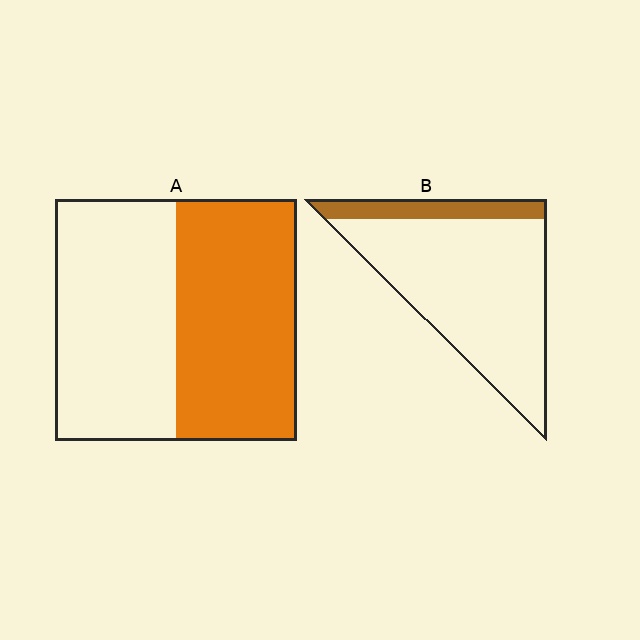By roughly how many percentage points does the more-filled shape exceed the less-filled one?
By roughly 35 percentage points (A over B).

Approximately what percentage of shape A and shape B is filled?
A is approximately 50% and B is approximately 15%.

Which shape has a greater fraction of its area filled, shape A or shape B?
Shape A.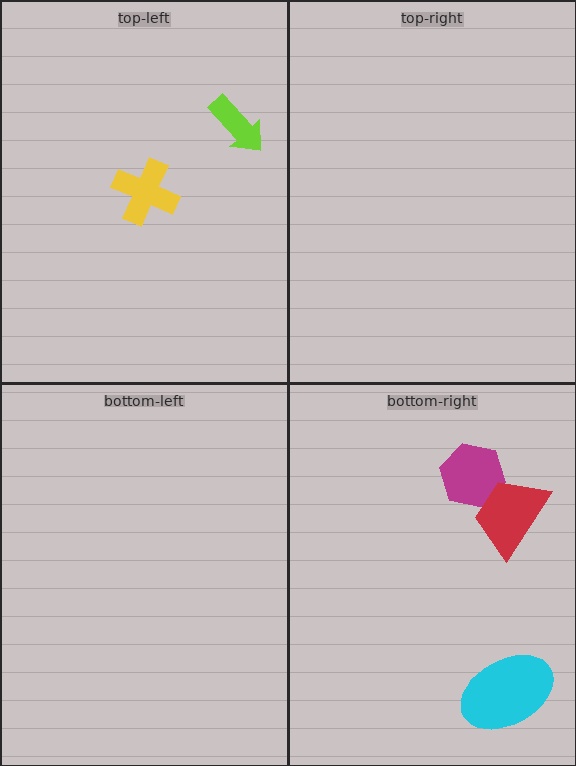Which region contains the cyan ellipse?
The bottom-right region.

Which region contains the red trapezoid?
The bottom-right region.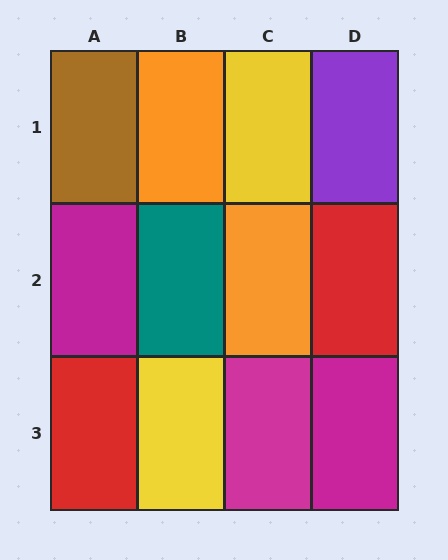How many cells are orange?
2 cells are orange.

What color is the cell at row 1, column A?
Brown.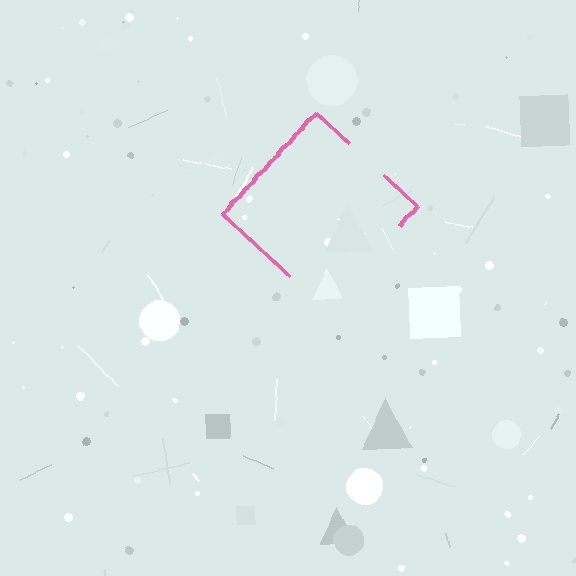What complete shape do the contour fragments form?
The contour fragments form a diamond.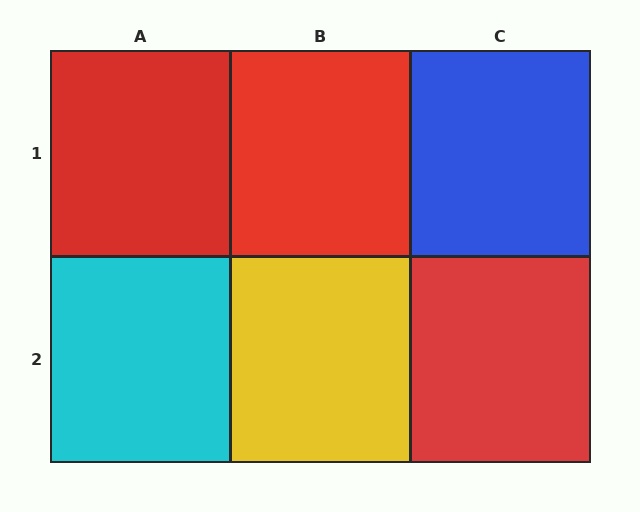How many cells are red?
3 cells are red.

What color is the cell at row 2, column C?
Red.